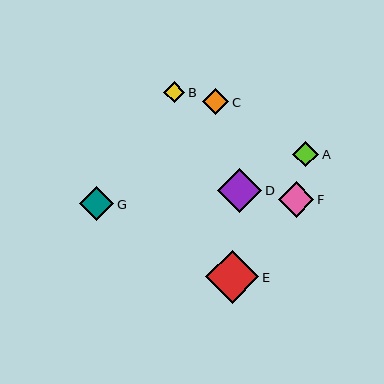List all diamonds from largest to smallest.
From largest to smallest: E, D, F, G, C, A, B.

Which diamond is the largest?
Diamond E is the largest with a size of approximately 53 pixels.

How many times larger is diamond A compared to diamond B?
Diamond A is approximately 1.2 times the size of diamond B.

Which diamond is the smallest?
Diamond B is the smallest with a size of approximately 22 pixels.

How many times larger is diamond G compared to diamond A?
Diamond G is approximately 1.3 times the size of diamond A.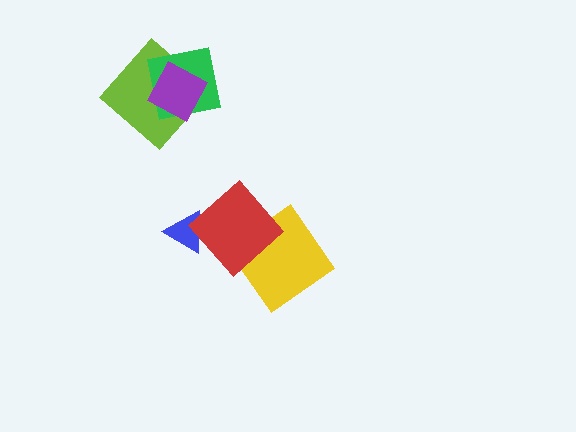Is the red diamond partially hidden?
No, no other shape covers it.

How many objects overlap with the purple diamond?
2 objects overlap with the purple diamond.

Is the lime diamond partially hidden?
Yes, it is partially covered by another shape.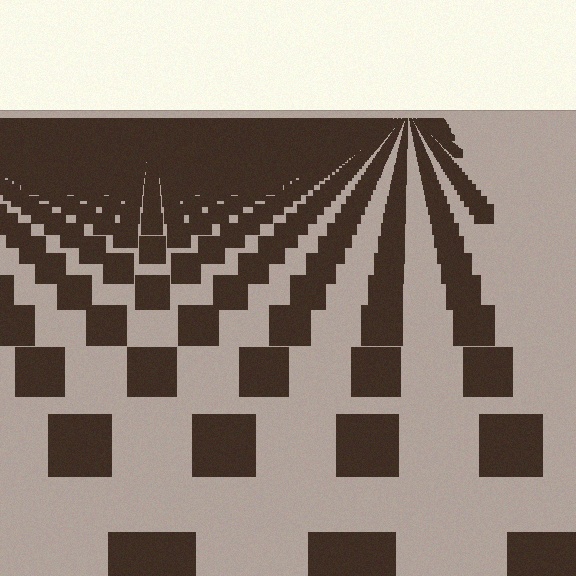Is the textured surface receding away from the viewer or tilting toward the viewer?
The surface is receding away from the viewer. Texture elements get smaller and denser toward the top.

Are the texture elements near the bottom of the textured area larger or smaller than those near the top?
Larger. Near the bottom, elements are closer to the viewer and appear at a bigger on-screen size.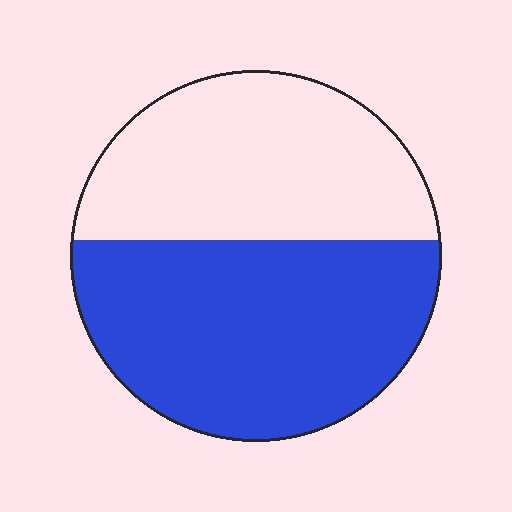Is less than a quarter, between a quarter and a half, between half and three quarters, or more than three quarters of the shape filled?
Between half and three quarters.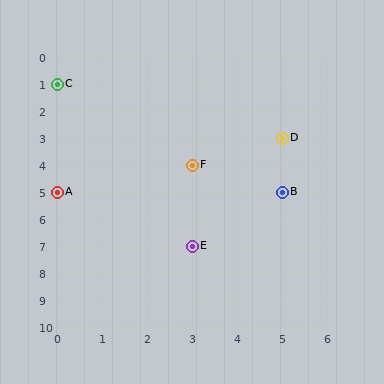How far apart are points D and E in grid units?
Points D and E are 2 columns and 4 rows apart (about 4.5 grid units diagonally).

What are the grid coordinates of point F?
Point F is at grid coordinates (3, 4).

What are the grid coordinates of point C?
Point C is at grid coordinates (0, 1).